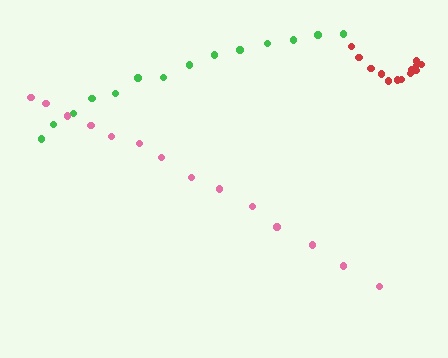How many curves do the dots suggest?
There are 3 distinct paths.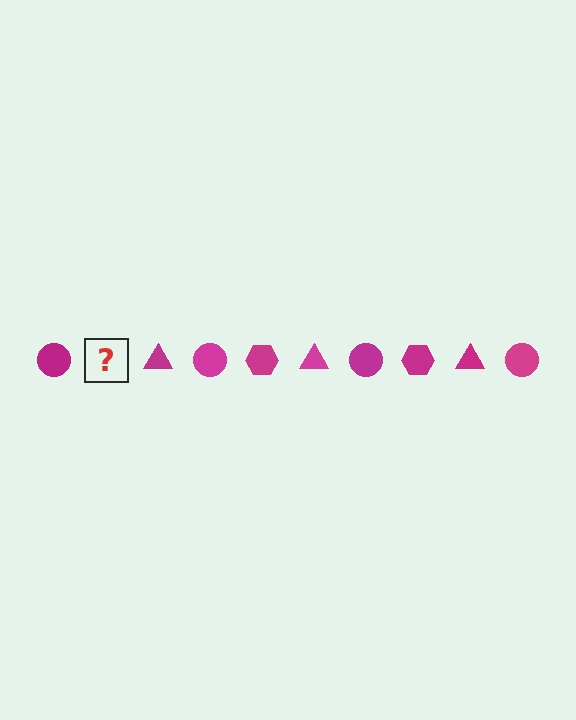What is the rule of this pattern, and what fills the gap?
The rule is that the pattern cycles through circle, hexagon, triangle shapes in magenta. The gap should be filled with a magenta hexagon.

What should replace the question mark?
The question mark should be replaced with a magenta hexagon.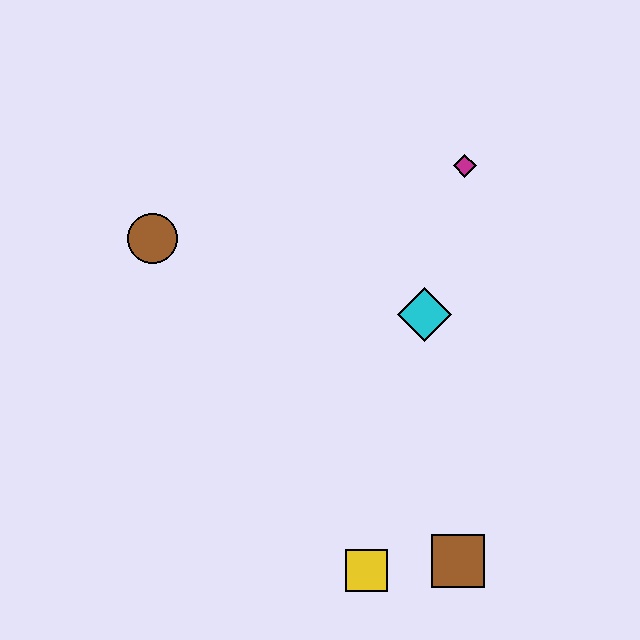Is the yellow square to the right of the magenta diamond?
No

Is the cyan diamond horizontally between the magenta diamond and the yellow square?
Yes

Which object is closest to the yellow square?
The brown square is closest to the yellow square.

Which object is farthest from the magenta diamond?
The yellow square is farthest from the magenta diamond.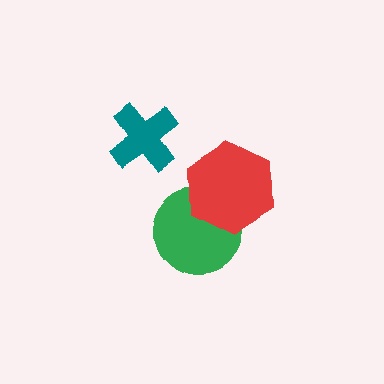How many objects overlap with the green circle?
1 object overlaps with the green circle.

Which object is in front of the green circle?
The red hexagon is in front of the green circle.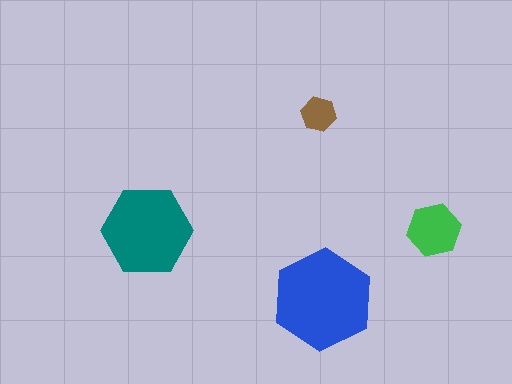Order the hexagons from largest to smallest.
the blue one, the teal one, the green one, the brown one.